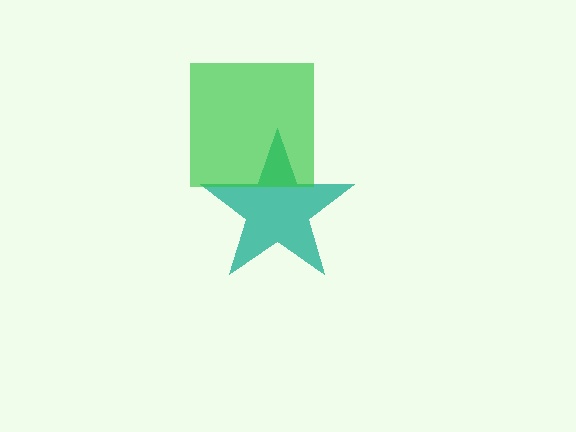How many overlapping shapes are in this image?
There are 2 overlapping shapes in the image.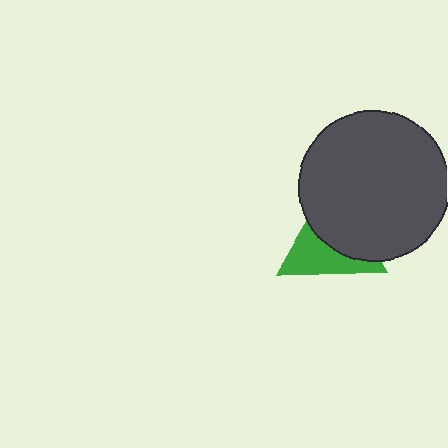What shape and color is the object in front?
The object in front is a dark gray circle.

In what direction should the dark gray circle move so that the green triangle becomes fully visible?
The dark gray circle should move toward the upper-right. That is the shortest direction to clear the overlap and leave the green triangle fully visible.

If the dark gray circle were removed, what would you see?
You would see the complete green triangle.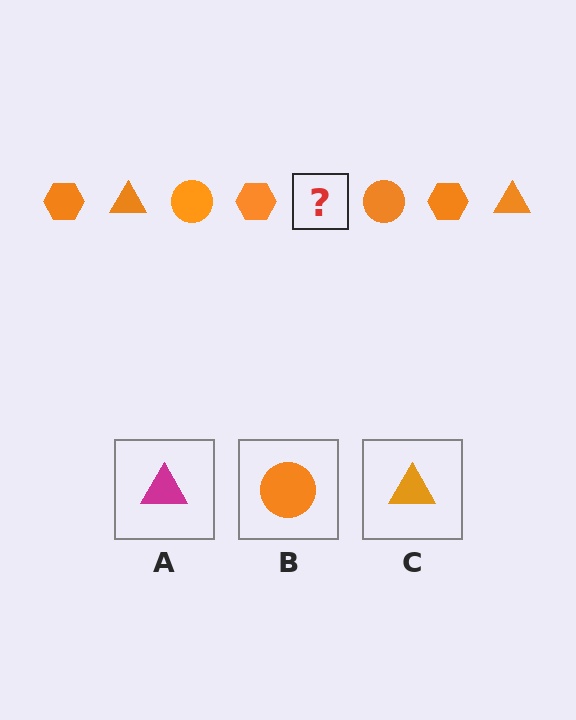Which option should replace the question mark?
Option C.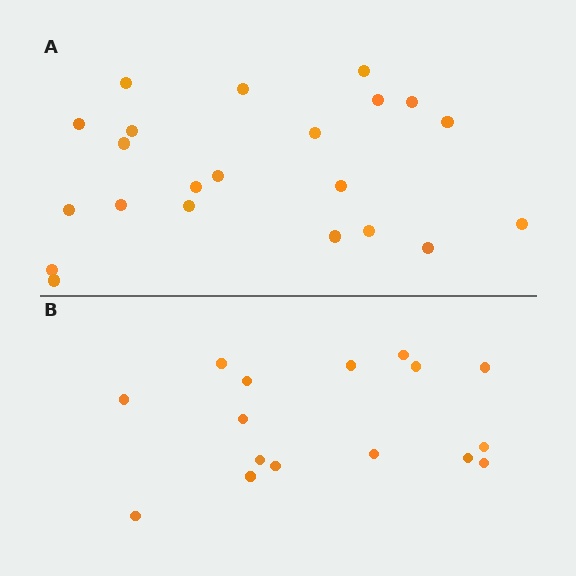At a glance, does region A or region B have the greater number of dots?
Region A (the top region) has more dots.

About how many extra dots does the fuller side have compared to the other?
Region A has about 6 more dots than region B.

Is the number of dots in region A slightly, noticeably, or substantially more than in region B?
Region A has noticeably more, but not dramatically so. The ratio is roughly 1.4 to 1.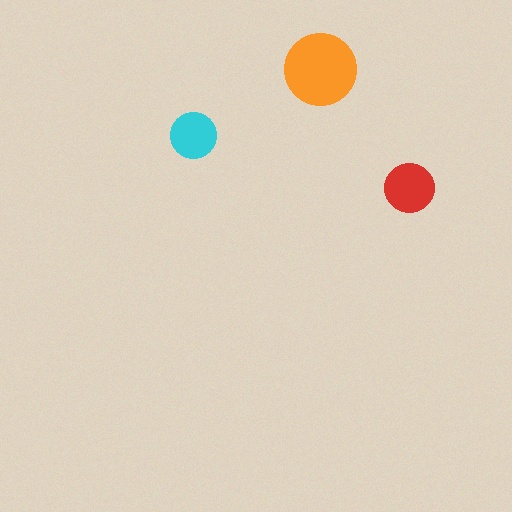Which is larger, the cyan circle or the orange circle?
The orange one.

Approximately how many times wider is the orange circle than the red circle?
About 1.5 times wider.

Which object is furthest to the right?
The red circle is rightmost.